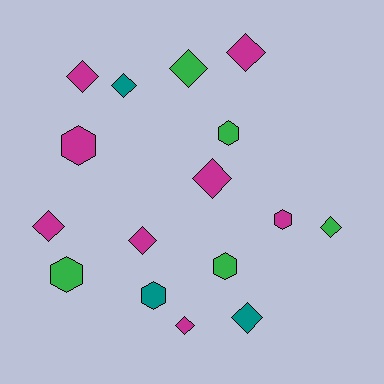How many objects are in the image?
There are 16 objects.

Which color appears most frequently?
Magenta, with 8 objects.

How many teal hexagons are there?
There is 1 teal hexagon.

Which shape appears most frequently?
Diamond, with 10 objects.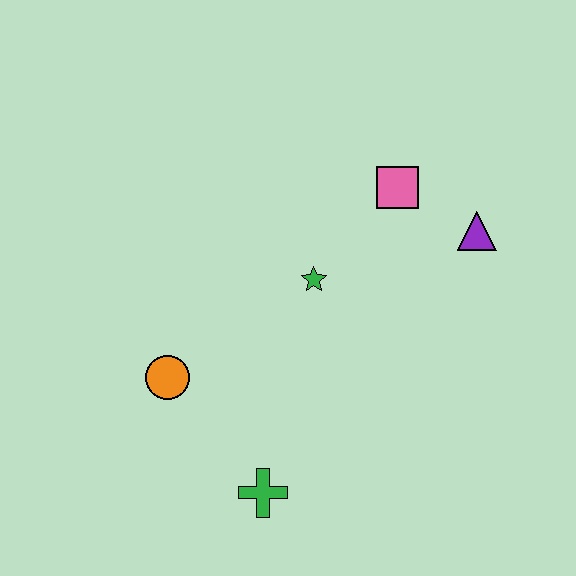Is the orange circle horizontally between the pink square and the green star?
No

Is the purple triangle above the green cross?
Yes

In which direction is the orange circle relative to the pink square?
The orange circle is to the left of the pink square.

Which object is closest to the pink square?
The purple triangle is closest to the pink square.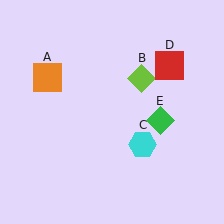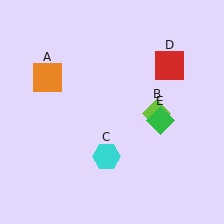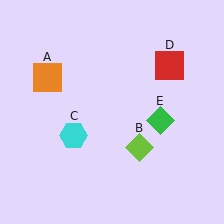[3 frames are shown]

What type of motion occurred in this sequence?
The lime diamond (object B), cyan hexagon (object C) rotated clockwise around the center of the scene.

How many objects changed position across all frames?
2 objects changed position: lime diamond (object B), cyan hexagon (object C).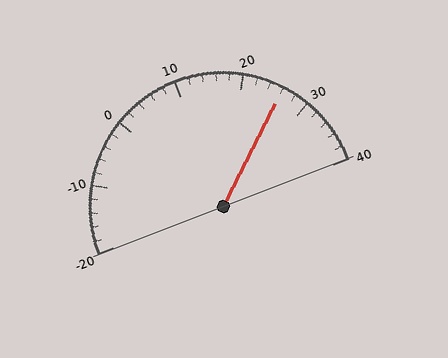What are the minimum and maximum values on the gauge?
The gauge ranges from -20 to 40.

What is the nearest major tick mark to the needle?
The nearest major tick mark is 30.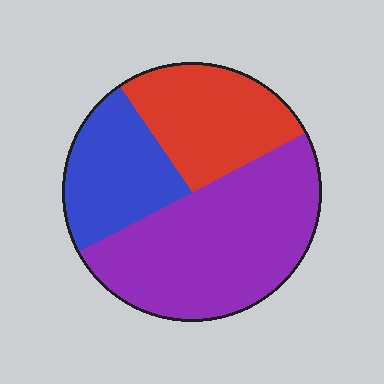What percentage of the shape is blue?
Blue covers about 25% of the shape.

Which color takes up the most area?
Purple, at roughly 50%.